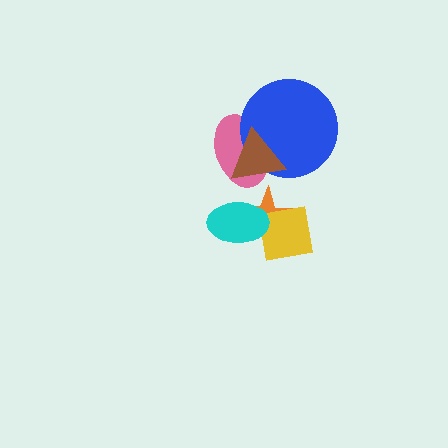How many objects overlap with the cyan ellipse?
2 objects overlap with the cyan ellipse.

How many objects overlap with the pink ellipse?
2 objects overlap with the pink ellipse.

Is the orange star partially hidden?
Yes, it is partially covered by another shape.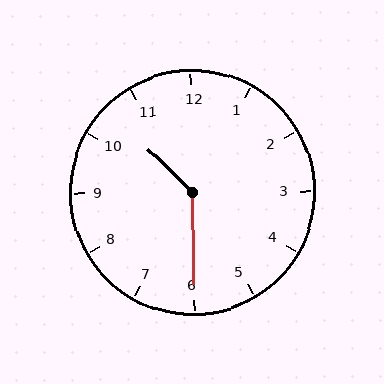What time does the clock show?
10:30.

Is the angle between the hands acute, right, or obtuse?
It is obtuse.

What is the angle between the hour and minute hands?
Approximately 135 degrees.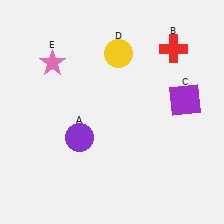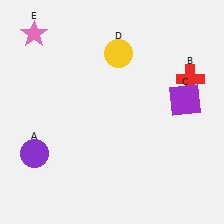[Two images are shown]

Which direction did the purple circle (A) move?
The purple circle (A) moved left.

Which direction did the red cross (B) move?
The red cross (B) moved down.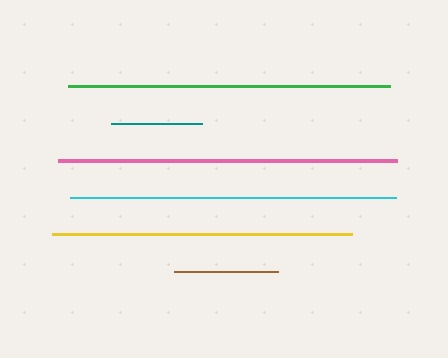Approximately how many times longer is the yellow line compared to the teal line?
The yellow line is approximately 3.3 times the length of the teal line.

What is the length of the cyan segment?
The cyan segment is approximately 326 pixels long.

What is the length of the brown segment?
The brown segment is approximately 104 pixels long.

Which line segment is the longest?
The pink line is the longest at approximately 338 pixels.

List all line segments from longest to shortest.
From longest to shortest: pink, cyan, green, yellow, brown, teal.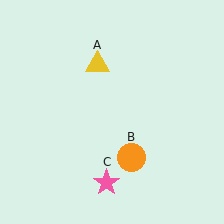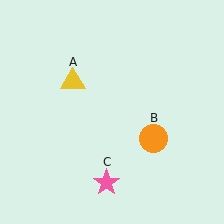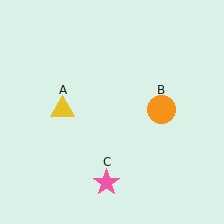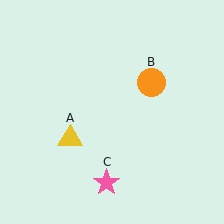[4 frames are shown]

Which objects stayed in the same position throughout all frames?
Pink star (object C) remained stationary.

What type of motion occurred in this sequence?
The yellow triangle (object A), orange circle (object B) rotated counterclockwise around the center of the scene.